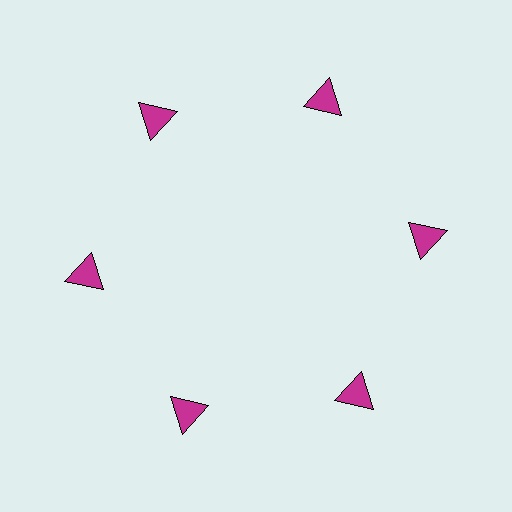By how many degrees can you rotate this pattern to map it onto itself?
The pattern maps onto itself every 60 degrees of rotation.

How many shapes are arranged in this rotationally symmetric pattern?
There are 6 shapes, arranged in 6 groups of 1.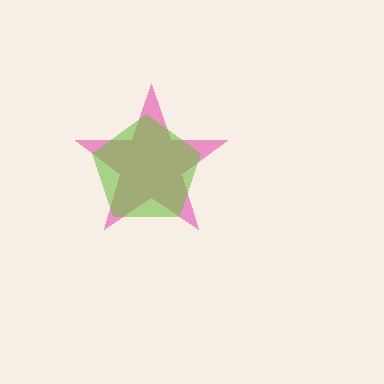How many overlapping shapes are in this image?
There are 2 overlapping shapes in the image.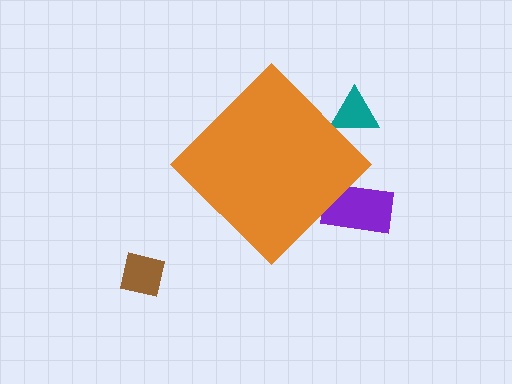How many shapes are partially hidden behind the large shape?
2 shapes are partially hidden.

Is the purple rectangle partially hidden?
Yes, the purple rectangle is partially hidden behind the orange diamond.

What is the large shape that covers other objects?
An orange diamond.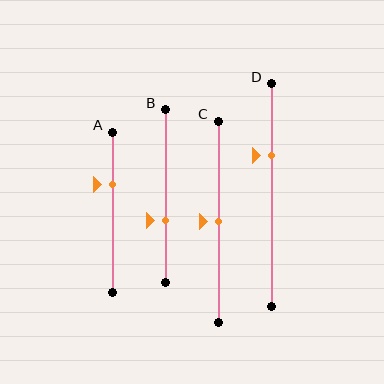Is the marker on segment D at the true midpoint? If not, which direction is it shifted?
No, the marker on segment D is shifted upward by about 18% of the segment length.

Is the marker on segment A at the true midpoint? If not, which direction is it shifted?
No, the marker on segment A is shifted upward by about 17% of the segment length.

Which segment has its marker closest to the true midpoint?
Segment C has its marker closest to the true midpoint.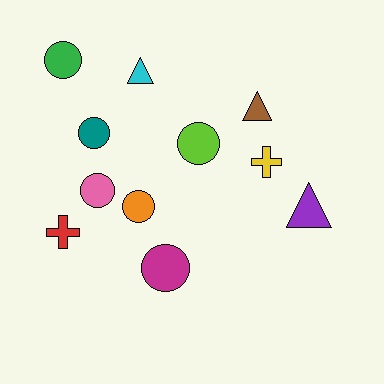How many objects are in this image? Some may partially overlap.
There are 11 objects.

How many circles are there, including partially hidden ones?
There are 6 circles.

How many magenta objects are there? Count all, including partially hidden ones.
There is 1 magenta object.